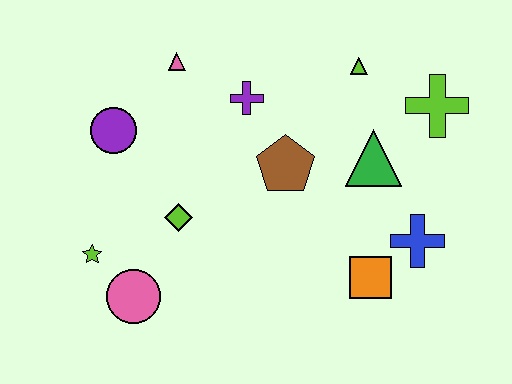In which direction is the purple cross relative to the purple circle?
The purple cross is to the right of the purple circle.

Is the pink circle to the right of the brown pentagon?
No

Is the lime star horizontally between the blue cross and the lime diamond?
No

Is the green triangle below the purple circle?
Yes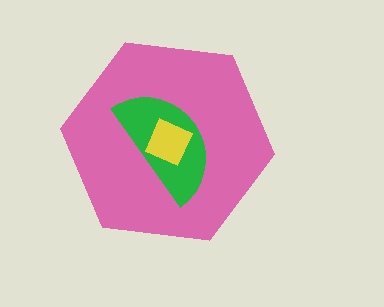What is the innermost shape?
The yellow diamond.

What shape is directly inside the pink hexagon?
The green semicircle.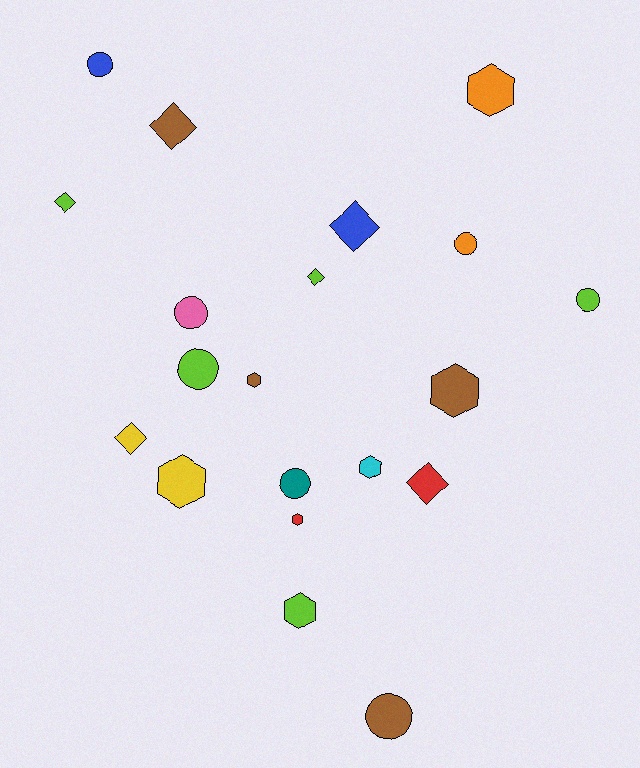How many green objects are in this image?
There are no green objects.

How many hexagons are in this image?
There are 7 hexagons.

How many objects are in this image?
There are 20 objects.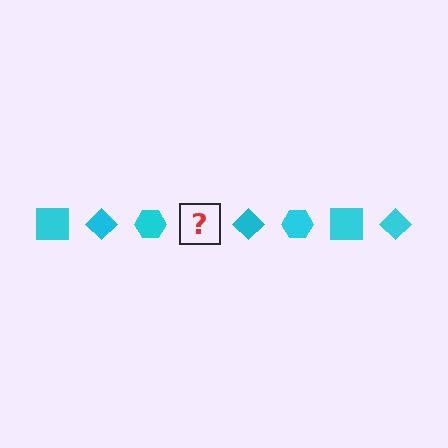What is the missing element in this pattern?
The missing element is a cyan square.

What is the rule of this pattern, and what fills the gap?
The rule is that the pattern cycles through square, diamond, hexagon shapes in cyan. The gap should be filled with a cyan square.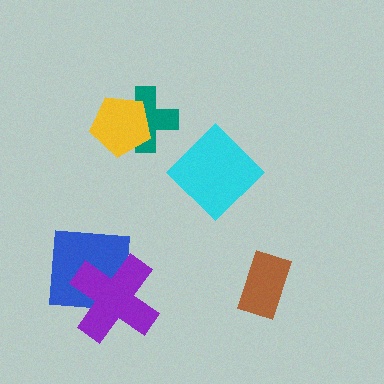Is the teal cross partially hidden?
Yes, it is partially covered by another shape.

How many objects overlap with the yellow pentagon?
1 object overlaps with the yellow pentagon.